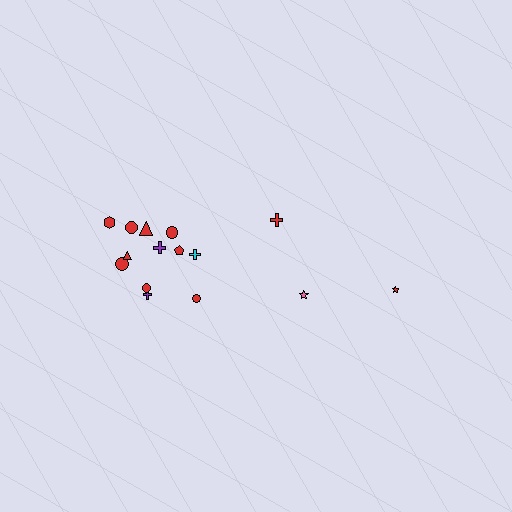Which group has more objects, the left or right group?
The left group.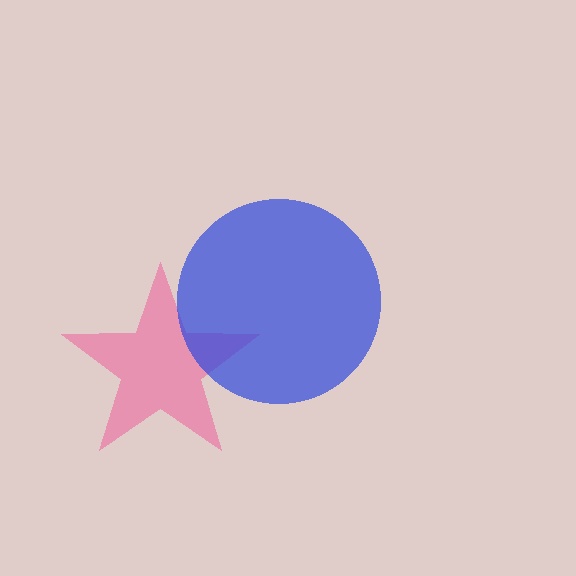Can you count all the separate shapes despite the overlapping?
Yes, there are 2 separate shapes.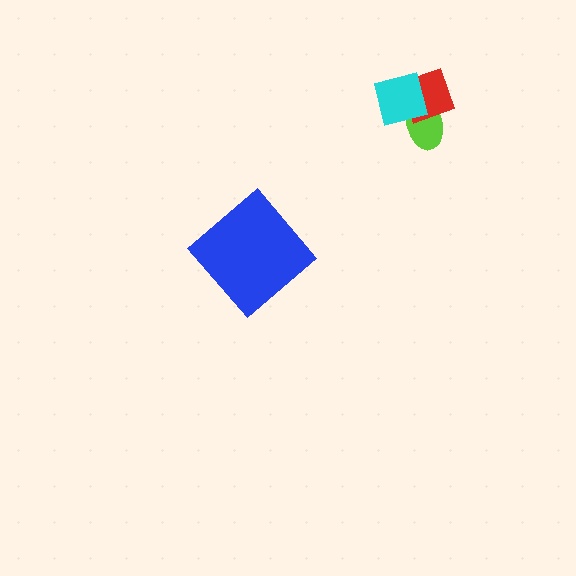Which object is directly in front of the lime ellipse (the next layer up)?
The red diamond is directly in front of the lime ellipse.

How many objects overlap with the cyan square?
2 objects overlap with the cyan square.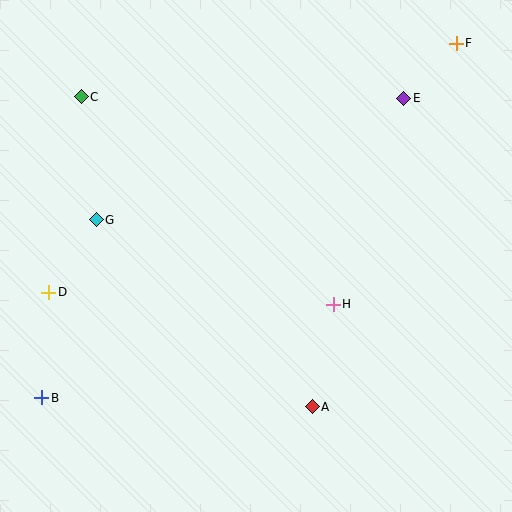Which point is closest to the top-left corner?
Point C is closest to the top-left corner.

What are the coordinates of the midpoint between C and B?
The midpoint between C and B is at (61, 247).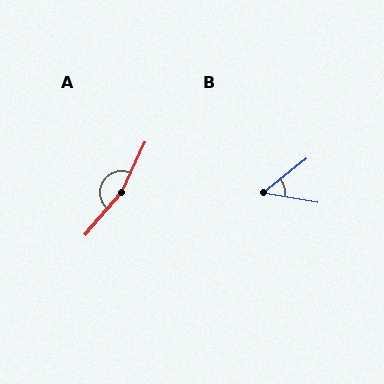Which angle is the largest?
A, at approximately 165 degrees.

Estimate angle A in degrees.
Approximately 165 degrees.